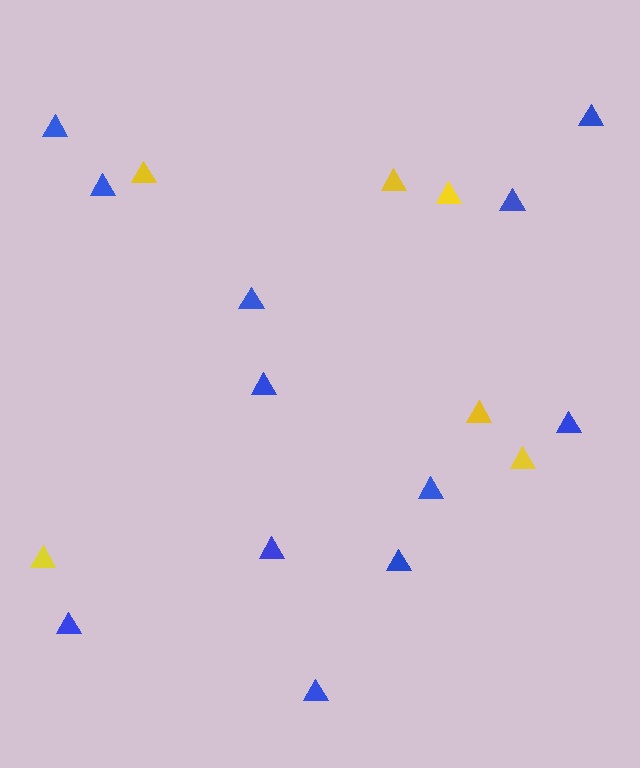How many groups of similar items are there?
There are 2 groups: one group of blue triangles (12) and one group of yellow triangles (6).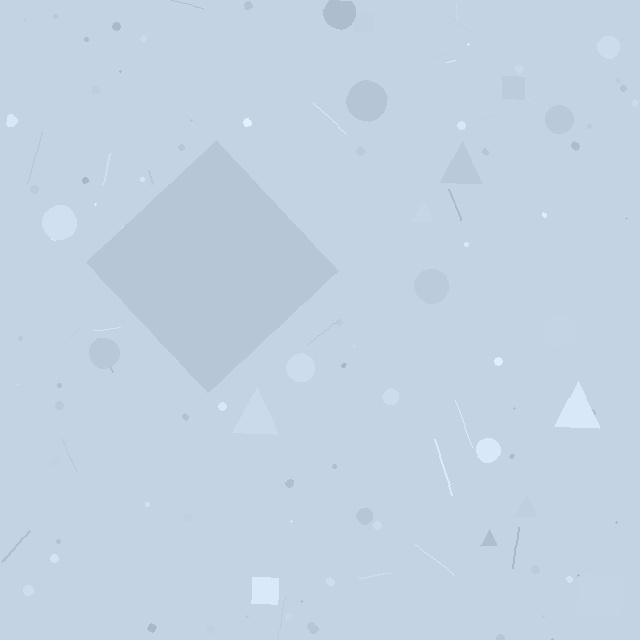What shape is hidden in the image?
A diamond is hidden in the image.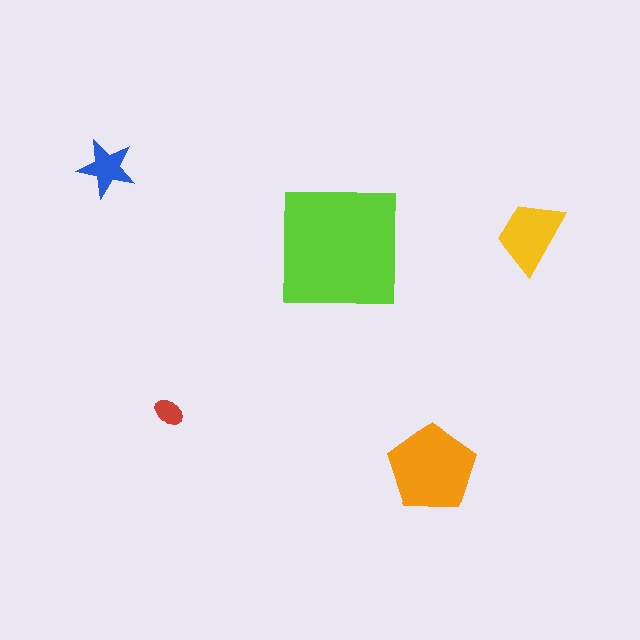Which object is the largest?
The lime square.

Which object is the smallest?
The red ellipse.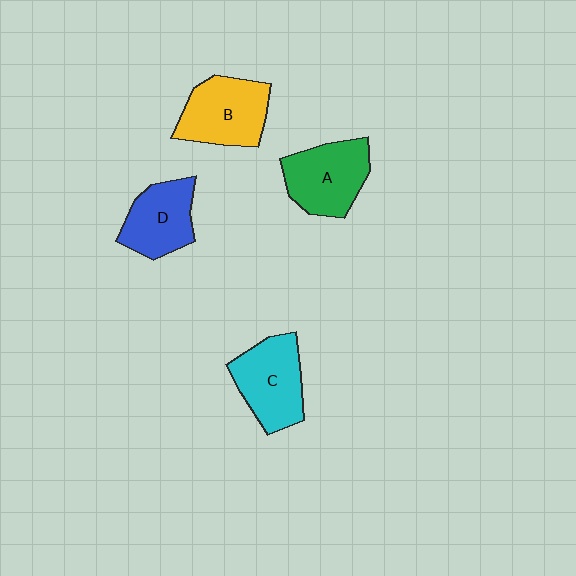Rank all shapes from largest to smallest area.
From largest to smallest: B (yellow), A (green), C (cyan), D (blue).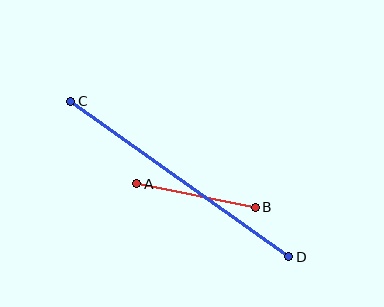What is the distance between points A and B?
The distance is approximately 121 pixels.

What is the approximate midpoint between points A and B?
The midpoint is at approximately (196, 196) pixels.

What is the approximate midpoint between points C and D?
The midpoint is at approximately (180, 179) pixels.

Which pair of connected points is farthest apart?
Points C and D are farthest apart.